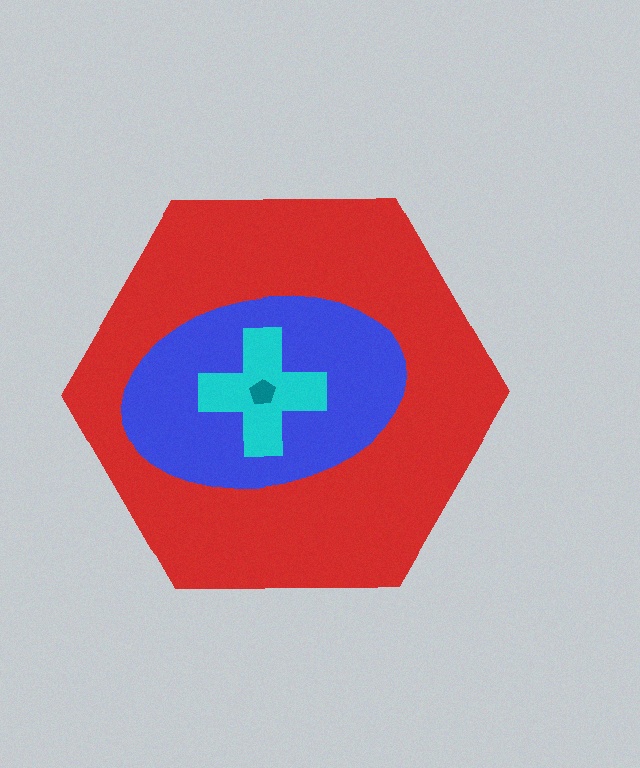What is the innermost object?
The teal pentagon.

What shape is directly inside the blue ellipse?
The cyan cross.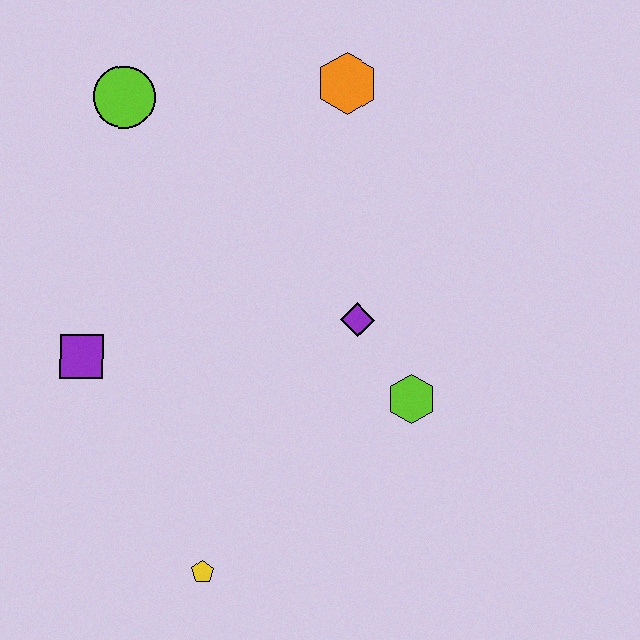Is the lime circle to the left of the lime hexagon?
Yes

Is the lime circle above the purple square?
Yes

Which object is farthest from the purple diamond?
The lime circle is farthest from the purple diamond.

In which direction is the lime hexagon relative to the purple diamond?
The lime hexagon is below the purple diamond.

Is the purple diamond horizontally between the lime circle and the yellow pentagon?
No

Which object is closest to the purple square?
The yellow pentagon is closest to the purple square.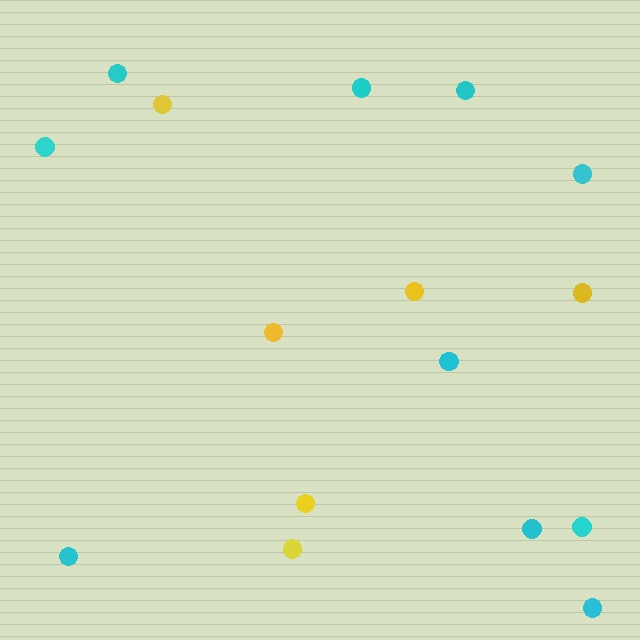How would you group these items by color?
There are 2 groups: one group of cyan circles (10) and one group of yellow circles (6).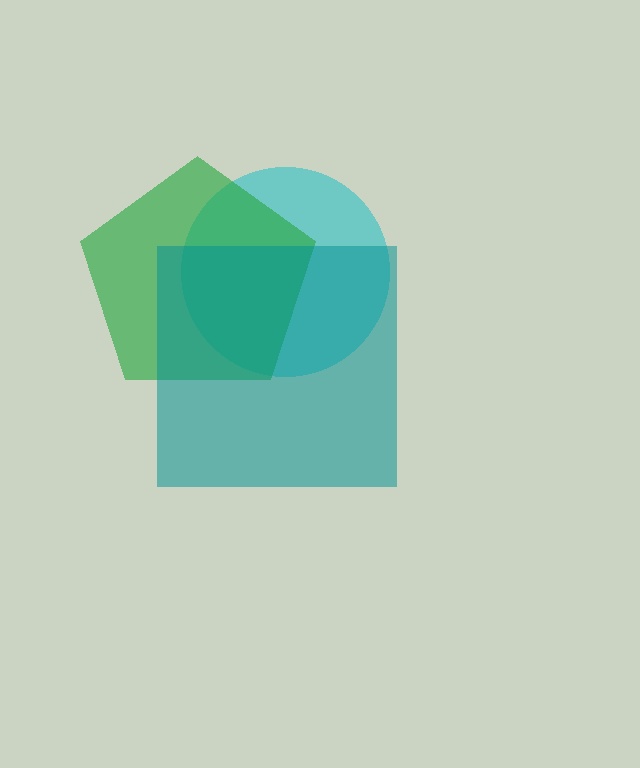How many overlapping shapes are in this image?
There are 3 overlapping shapes in the image.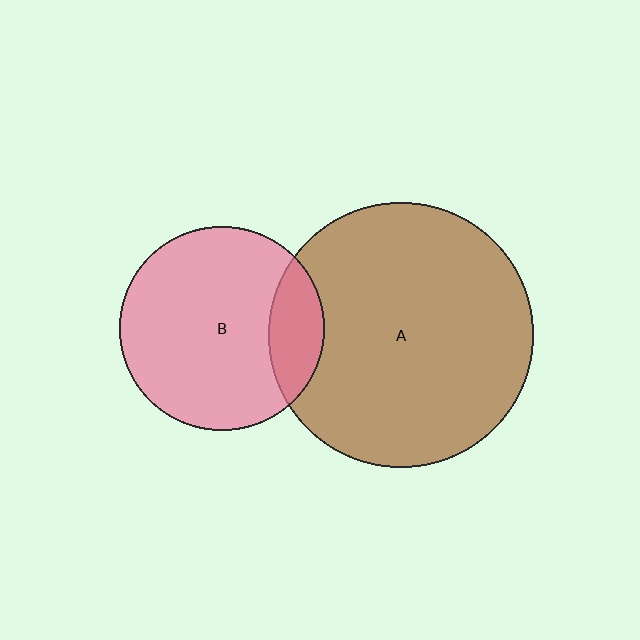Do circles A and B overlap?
Yes.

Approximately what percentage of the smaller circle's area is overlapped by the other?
Approximately 20%.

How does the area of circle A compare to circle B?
Approximately 1.7 times.